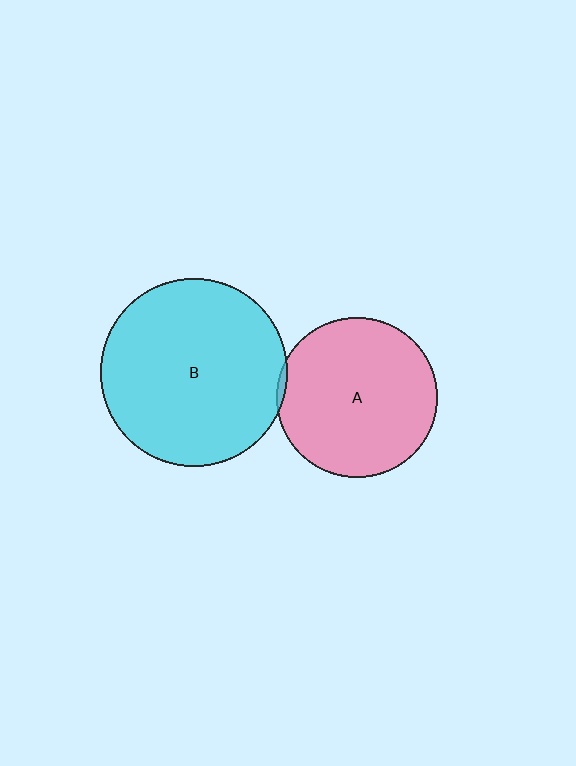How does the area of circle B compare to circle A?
Approximately 1.4 times.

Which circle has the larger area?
Circle B (cyan).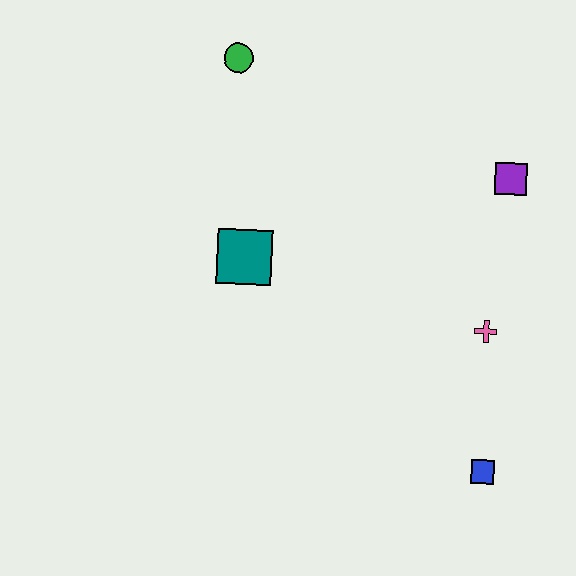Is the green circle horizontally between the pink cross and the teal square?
No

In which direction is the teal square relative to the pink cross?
The teal square is to the left of the pink cross.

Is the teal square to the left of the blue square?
Yes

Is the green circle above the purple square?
Yes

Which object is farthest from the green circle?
The blue square is farthest from the green circle.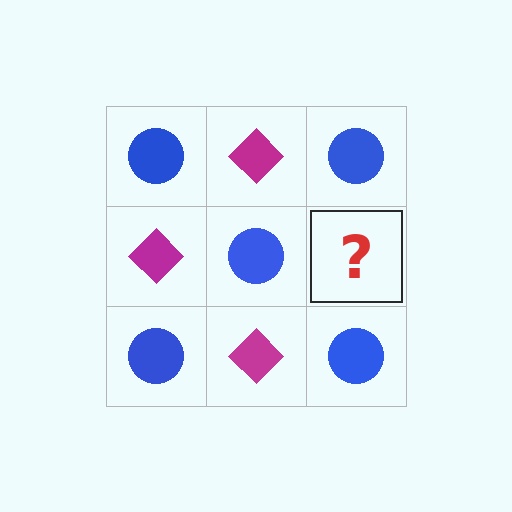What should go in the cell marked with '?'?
The missing cell should contain a magenta diamond.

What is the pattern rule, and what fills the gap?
The rule is that it alternates blue circle and magenta diamond in a checkerboard pattern. The gap should be filled with a magenta diamond.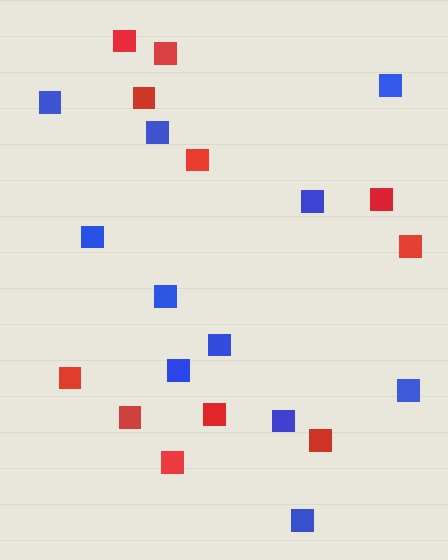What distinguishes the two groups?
There are 2 groups: one group of red squares (11) and one group of blue squares (11).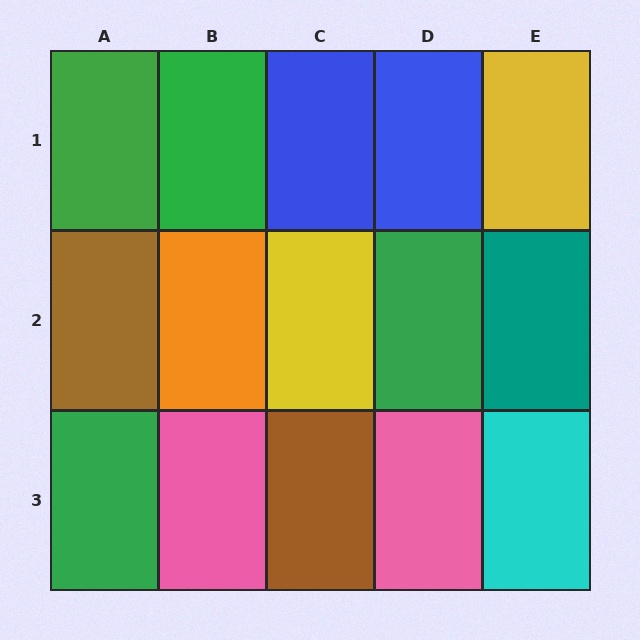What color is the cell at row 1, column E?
Yellow.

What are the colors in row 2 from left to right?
Brown, orange, yellow, green, teal.